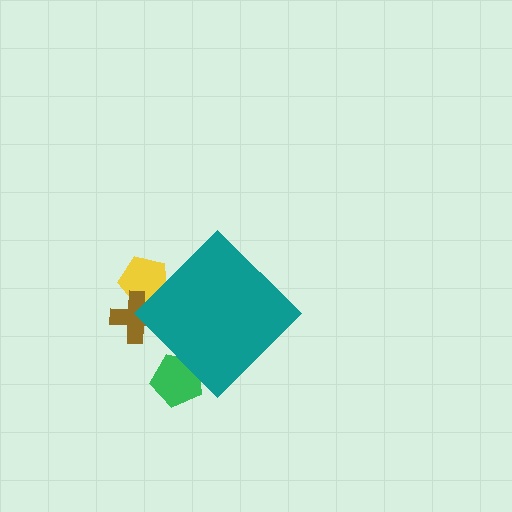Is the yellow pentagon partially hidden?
Yes, the yellow pentagon is partially hidden behind the teal diamond.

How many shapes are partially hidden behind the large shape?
3 shapes are partially hidden.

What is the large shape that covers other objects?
A teal diamond.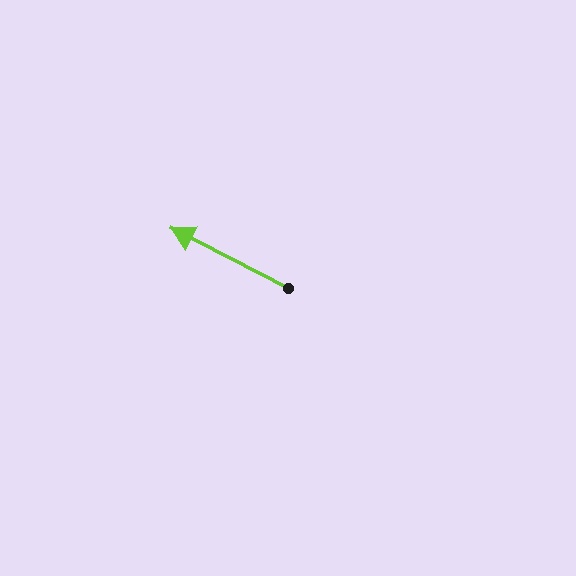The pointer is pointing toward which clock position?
Roughly 10 o'clock.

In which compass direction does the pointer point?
Northwest.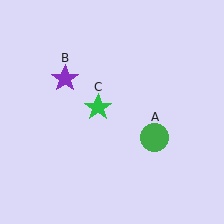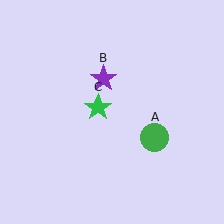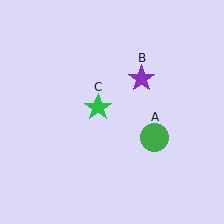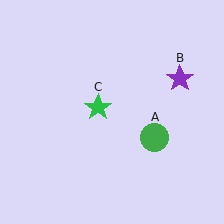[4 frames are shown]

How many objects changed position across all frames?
1 object changed position: purple star (object B).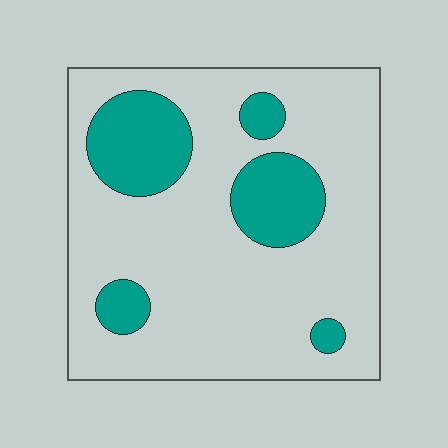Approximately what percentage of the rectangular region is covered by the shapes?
Approximately 20%.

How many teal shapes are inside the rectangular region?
5.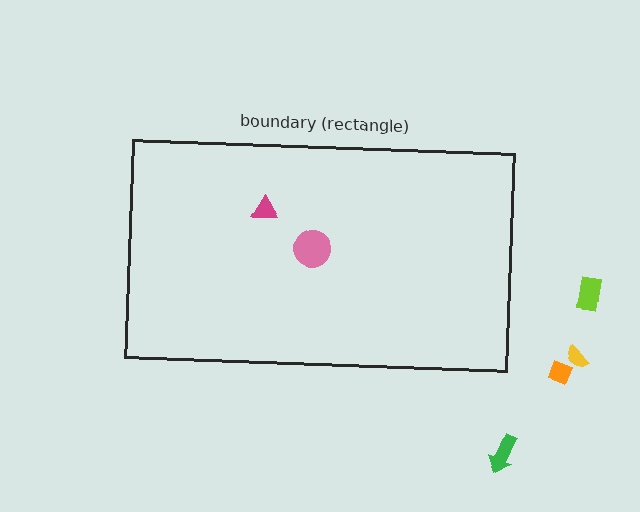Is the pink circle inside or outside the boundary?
Inside.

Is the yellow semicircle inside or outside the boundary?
Outside.